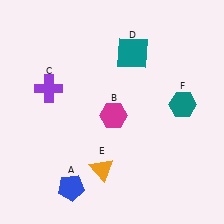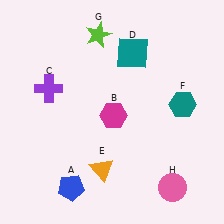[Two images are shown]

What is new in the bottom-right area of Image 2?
A pink circle (H) was added in the bottom-right area of Image 2.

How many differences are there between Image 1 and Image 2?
There are 2 differences between the two images.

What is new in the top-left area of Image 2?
A lime star (G) was added in the top-left area of Image 2.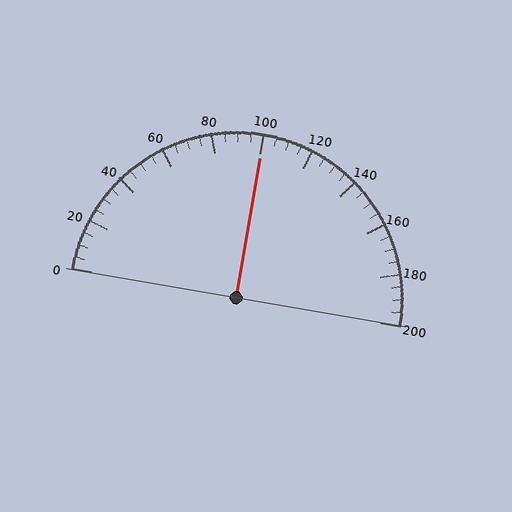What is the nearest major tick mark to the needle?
The nearest major tick mark is 100.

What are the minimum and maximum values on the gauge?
The gauge ranges from 0 to 200.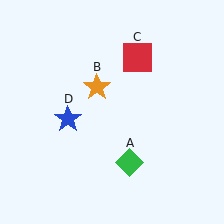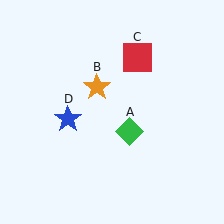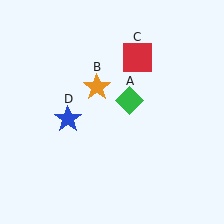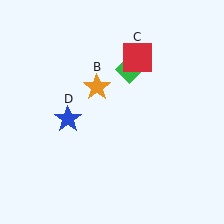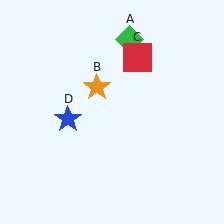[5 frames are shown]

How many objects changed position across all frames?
1 object changed position: green diamond (object A).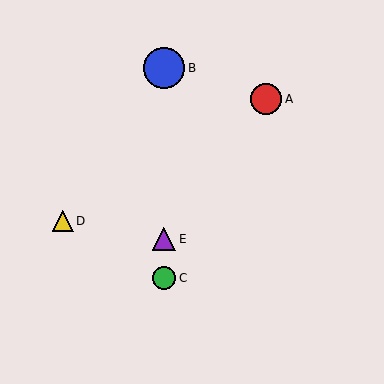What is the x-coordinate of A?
Object A is at x≈266.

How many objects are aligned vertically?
3 objects (B, C, E) are aligned vertically.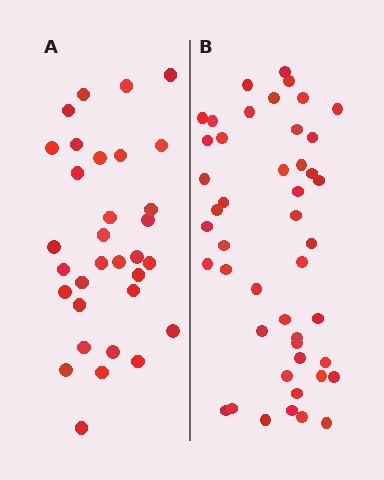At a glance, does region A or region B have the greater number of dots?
Region B (the right region) has more dots.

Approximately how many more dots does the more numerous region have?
Region B has approximately 15 more dots than region A.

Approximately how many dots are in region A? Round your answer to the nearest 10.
About 30 dots. (The exact count is 32, which rounds to 30.)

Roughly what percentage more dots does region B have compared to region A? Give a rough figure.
About 45% more.